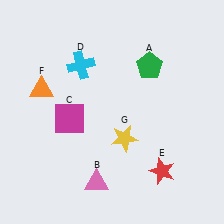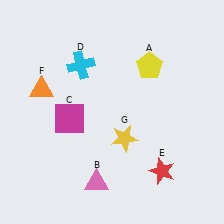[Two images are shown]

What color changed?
The pentagon (A) changed from green in Image 1 to yellow in Image 2.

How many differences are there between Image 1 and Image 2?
There is 1 difference between the two images.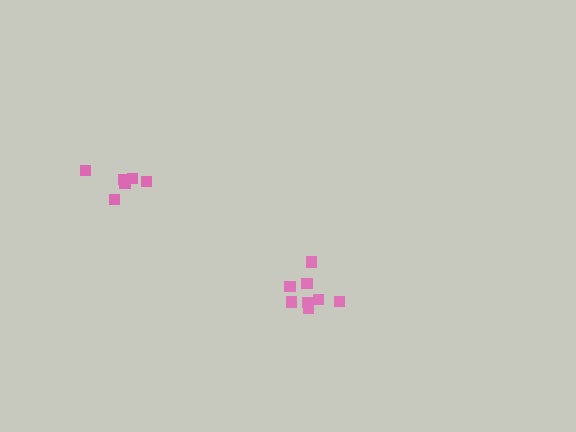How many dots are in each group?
Group 1: 8 dots, Group 2: 6 dots (14 total).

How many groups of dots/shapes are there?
There are 2 groups.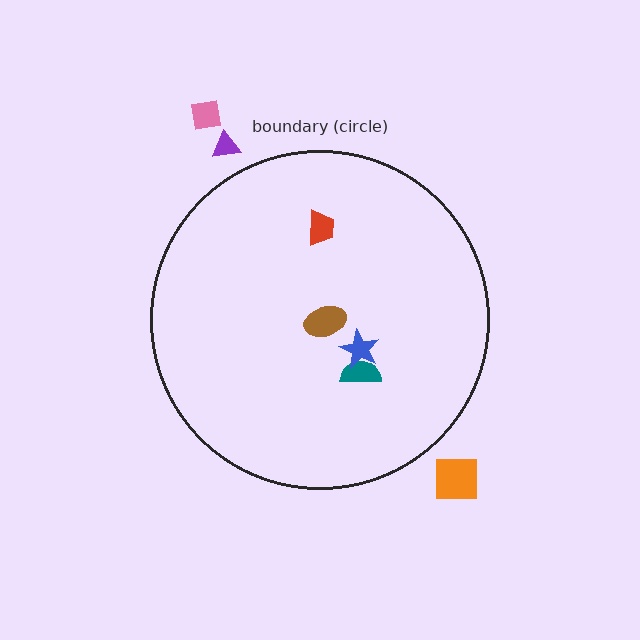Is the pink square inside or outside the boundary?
Outside.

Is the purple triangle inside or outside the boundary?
Outside.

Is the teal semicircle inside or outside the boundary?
Inside.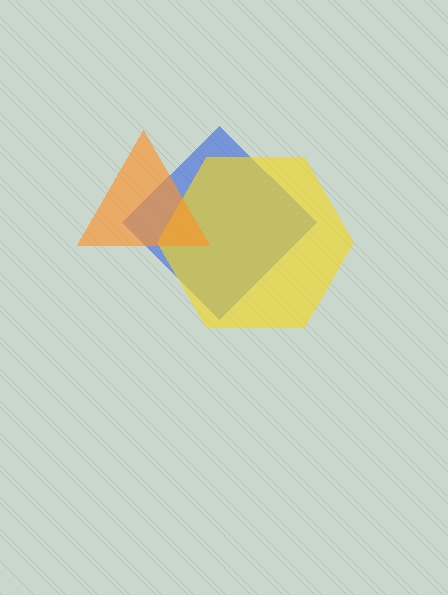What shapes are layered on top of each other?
The layered shapes are: a blue diamond, a yellow hexagon, an orange triangle.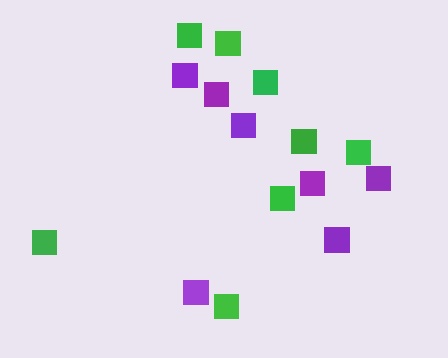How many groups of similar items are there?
There are 2 groups: one group of purple squares (7) and one group of green squares (8).